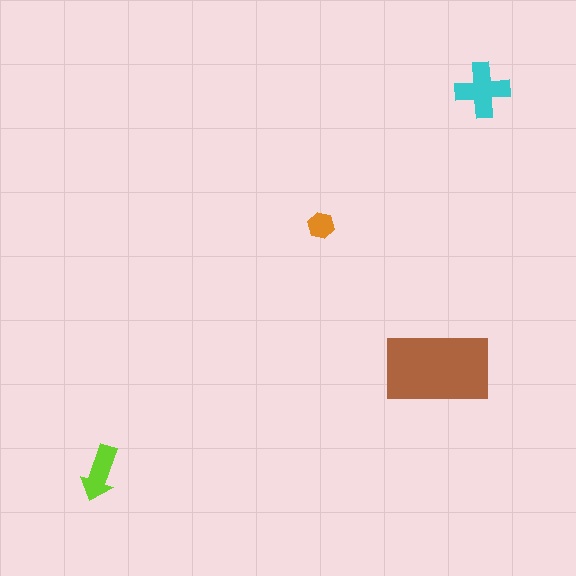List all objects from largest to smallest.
The brown rectangle, the cyan cross, the lime arrow, the orange hexagon.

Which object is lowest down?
The lime arrow is bottommost.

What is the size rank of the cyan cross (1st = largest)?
2nd.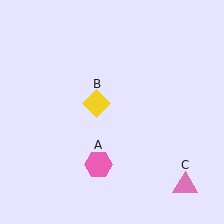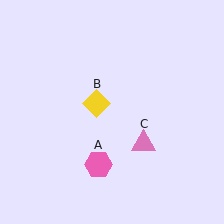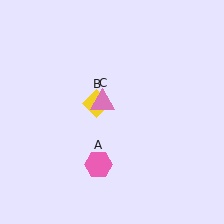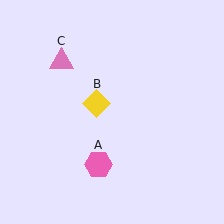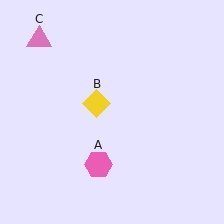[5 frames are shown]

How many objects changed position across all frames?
1 object changed position: pink triangle (object C).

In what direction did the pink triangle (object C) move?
The pink triangle (object C) moved up and to the left.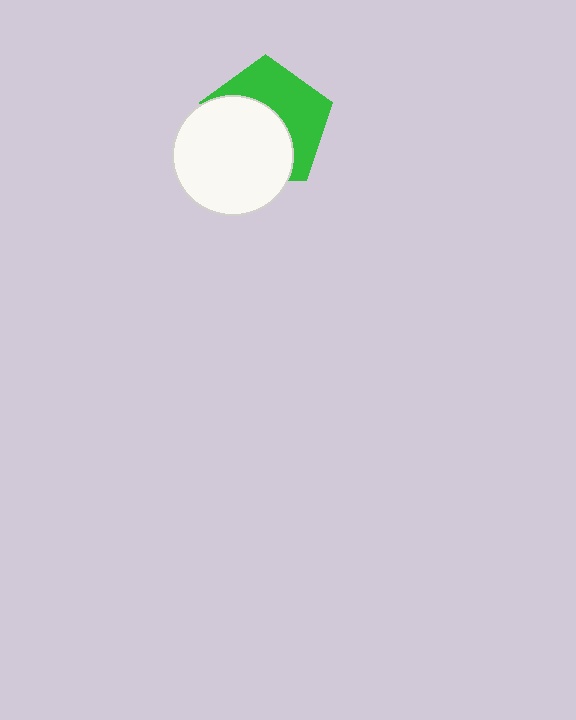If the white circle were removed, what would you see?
You would see the complete green pentagon.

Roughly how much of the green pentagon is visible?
About half of it is visible (roughly 47%).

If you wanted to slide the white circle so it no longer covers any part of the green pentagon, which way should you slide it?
Slide it toward the lower-left — that is the most direct way to separate the two shapes.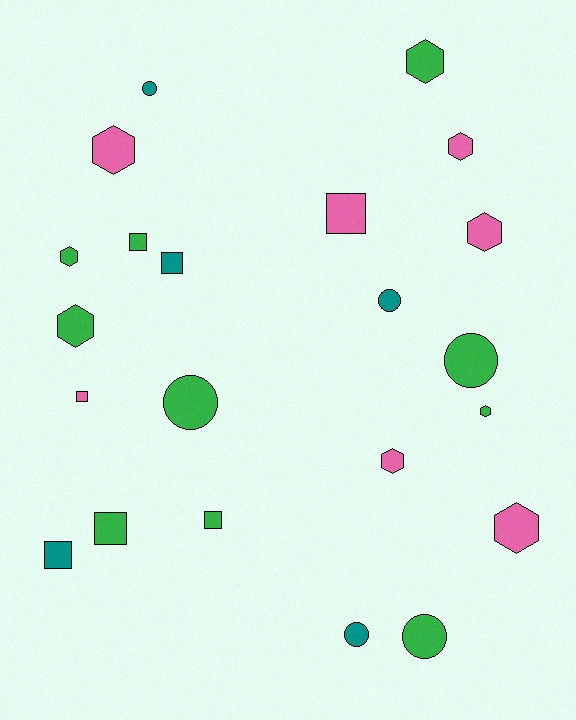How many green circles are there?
There are 3 green circles.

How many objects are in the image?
There are 22 objects.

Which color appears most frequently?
Green, with 10 objects.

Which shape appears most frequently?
Hexagon, with 9 objects.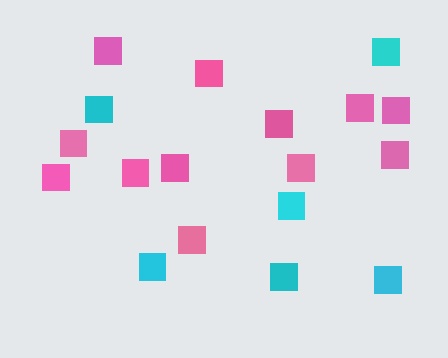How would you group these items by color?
There are 2 groups: one group of cyan squares (6) and one group of pink squares (12).